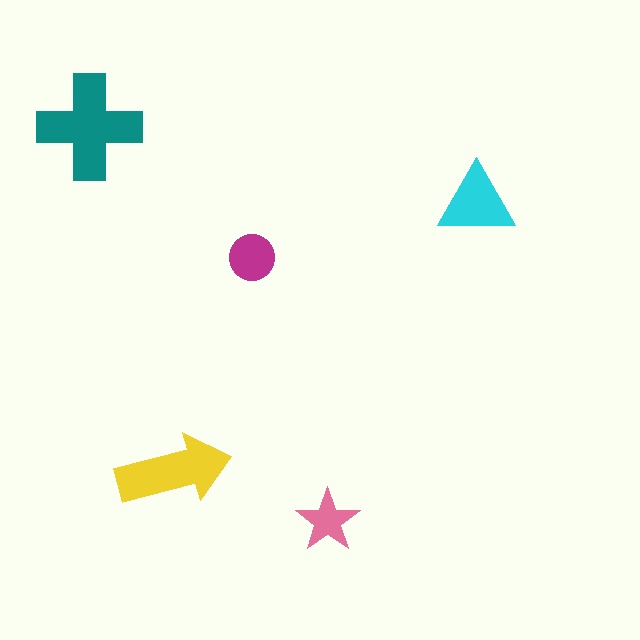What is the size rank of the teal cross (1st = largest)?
1st.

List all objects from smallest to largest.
The pink star, the magenta circle, the cyan triangle, the yellow arrow, the teal cross.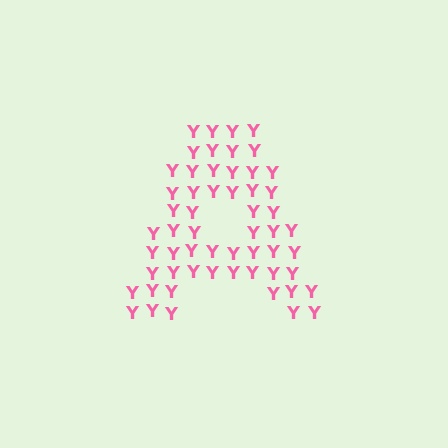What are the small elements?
The small elements are letter Y's.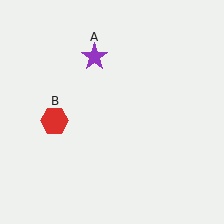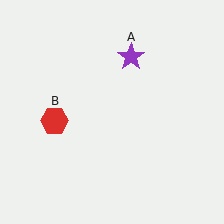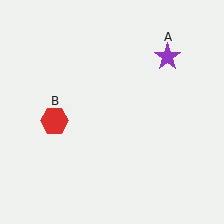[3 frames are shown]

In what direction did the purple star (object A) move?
The purple star (object A) moved right.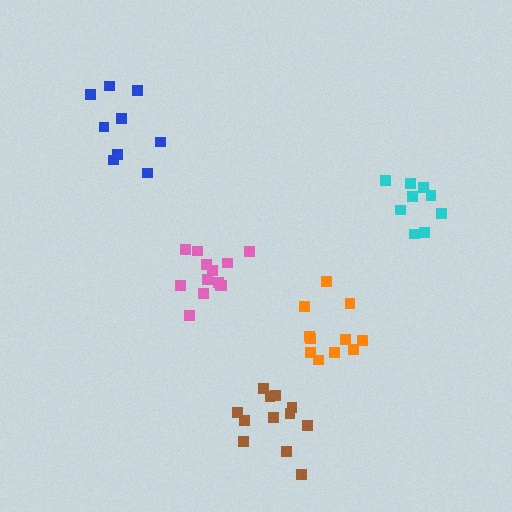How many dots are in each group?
Group 1: 9 dots, Group 2: 13 dots, Group 3: 12 dots, Group 4: 9 dots, Group 5: 11 dots (54 total).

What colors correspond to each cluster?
The clusters are colored: cyan, pink, brown, blue, orange.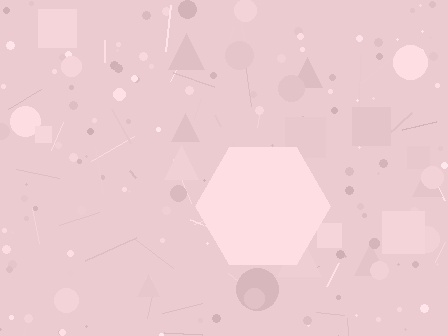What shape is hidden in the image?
A hexagon is hidden in the image.